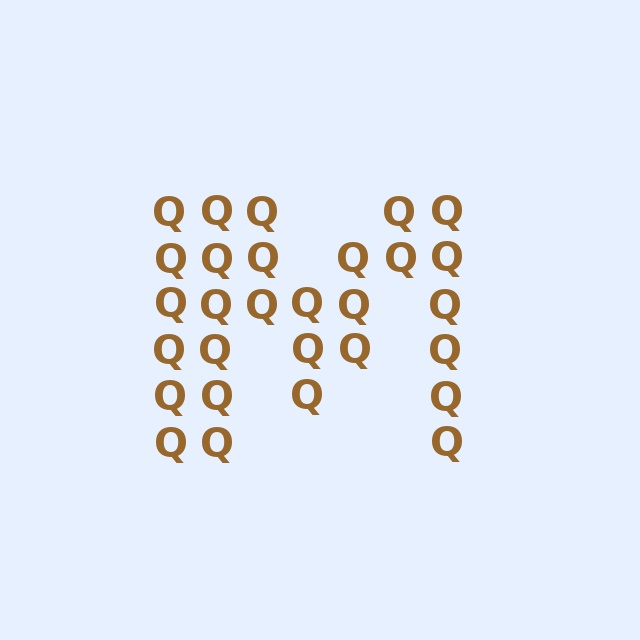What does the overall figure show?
The overall figure shows the letter M.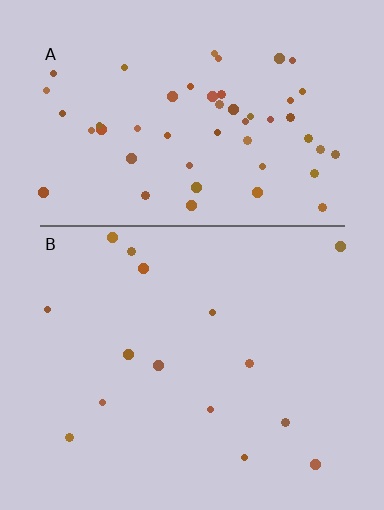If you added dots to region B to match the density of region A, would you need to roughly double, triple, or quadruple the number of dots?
Approximately quadruple.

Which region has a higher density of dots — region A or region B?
A (the top).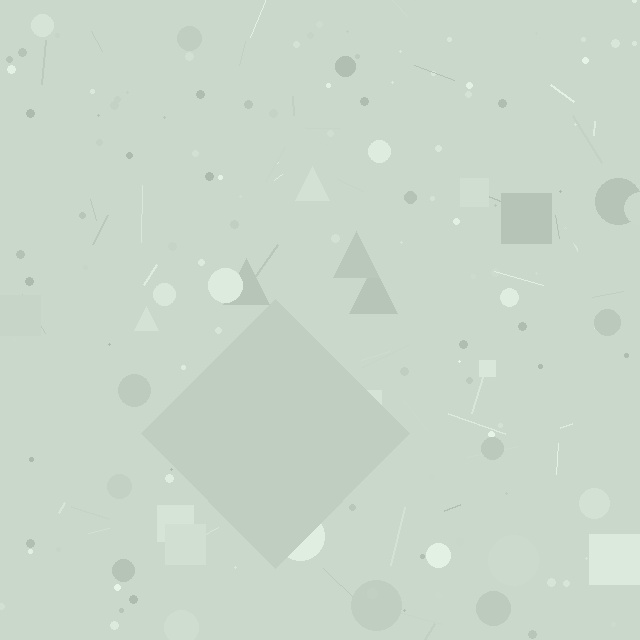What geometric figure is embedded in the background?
A diamond is embedded in the background.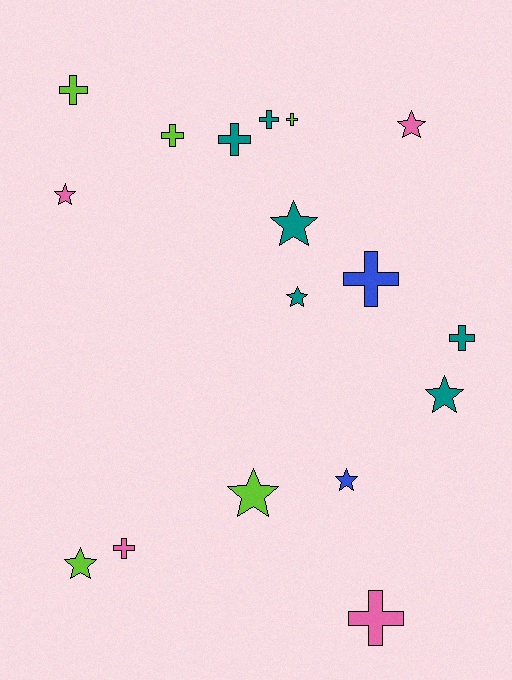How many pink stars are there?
There are 2 pink stars.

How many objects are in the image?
There are 17 objects.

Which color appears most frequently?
Teal, with 6 objects.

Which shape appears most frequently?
Cross, with 9 objects.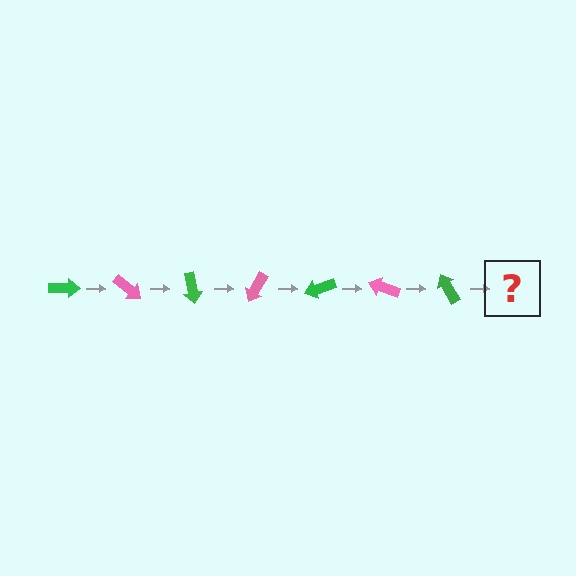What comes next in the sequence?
The next element should be a pink arrow, rotated 280 degrees from the start.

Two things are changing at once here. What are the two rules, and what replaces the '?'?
The two rules are that it rotates 40 degrees each step and the color cycles through green and pink. The '?' should be a pink arrow, rotated 280 degrees from the start.